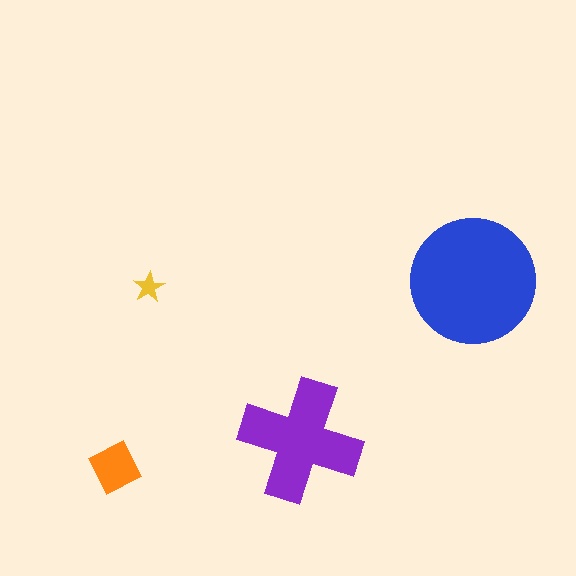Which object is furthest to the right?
The blue circle is rightmost.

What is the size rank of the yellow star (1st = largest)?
4th.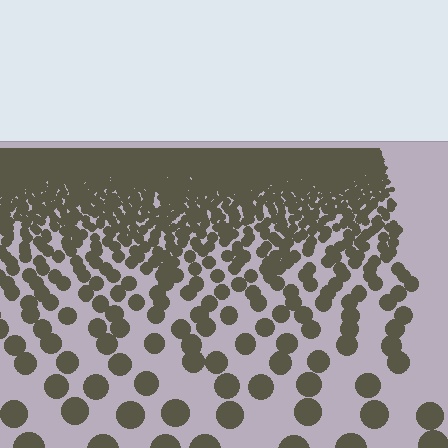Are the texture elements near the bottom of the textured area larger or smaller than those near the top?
Larger. Near the bottom, elements are closer to the viewer and appear at a bigger on-screen size.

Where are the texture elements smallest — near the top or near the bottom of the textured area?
Near the top.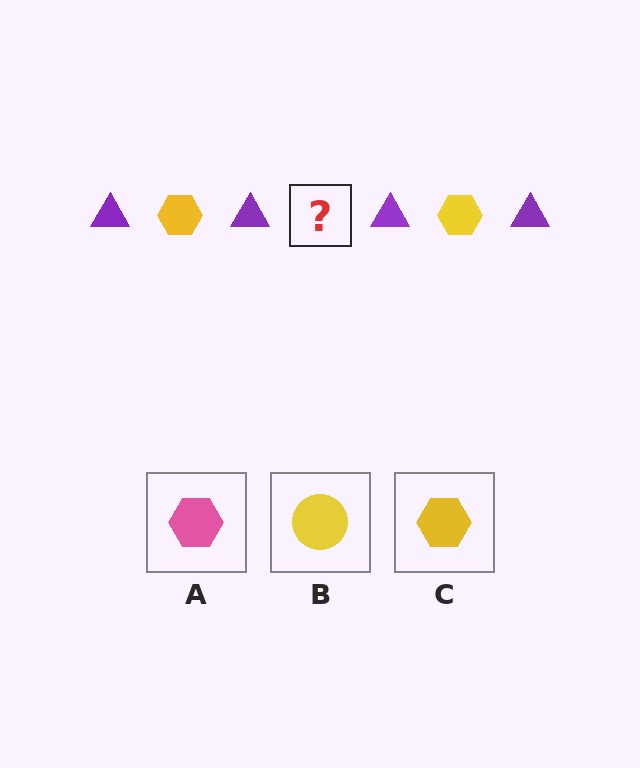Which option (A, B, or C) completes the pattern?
C.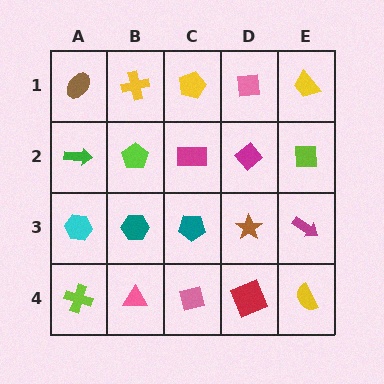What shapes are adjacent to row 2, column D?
A pink square (row 1, column D), a brown star (row 3, column D), a magenta rectangle (row 2, column C), a lime square (row 2, column E).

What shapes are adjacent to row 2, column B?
A yellow cross (row 1, column B), a teal hexagon (row 3, column B), a green arrow (row 2, column A), a magenta rectangle (row 2, column C).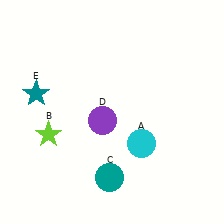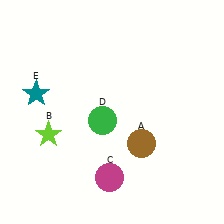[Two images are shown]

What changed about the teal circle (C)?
In Image 1, C is teal. In Image 2, it changed to magenta.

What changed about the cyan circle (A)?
In Image 1, A is cyan. In Image 2, it changed to brown.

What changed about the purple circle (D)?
In Image 1, D is purple. In Image 2, it changed to green.